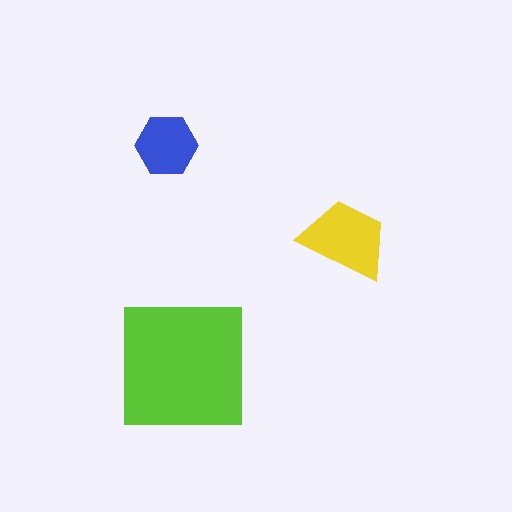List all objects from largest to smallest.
The lime square, the yellow trapezoid, the blue hexagon.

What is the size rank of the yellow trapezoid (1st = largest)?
2nd.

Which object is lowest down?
The lime square is bottommost.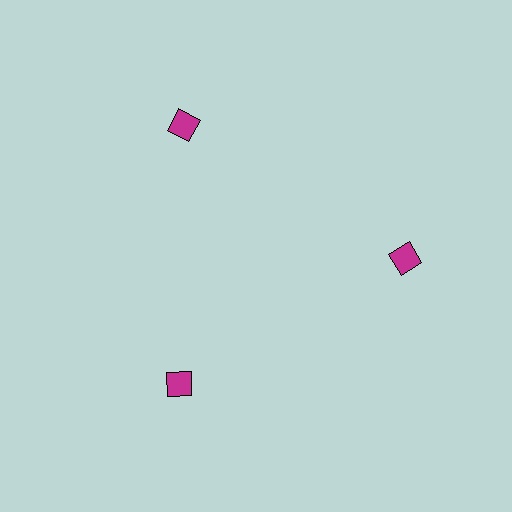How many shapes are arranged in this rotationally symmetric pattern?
There are 3 shapes, arranged in 3 groups of 1.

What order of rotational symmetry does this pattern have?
This pattern has 3-fold rotational symmetry.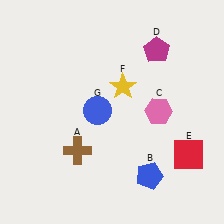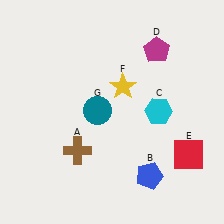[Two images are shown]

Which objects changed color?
C changed from pink to cyan. G changed from blue to teal.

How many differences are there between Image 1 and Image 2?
There are 2 differences between the two images.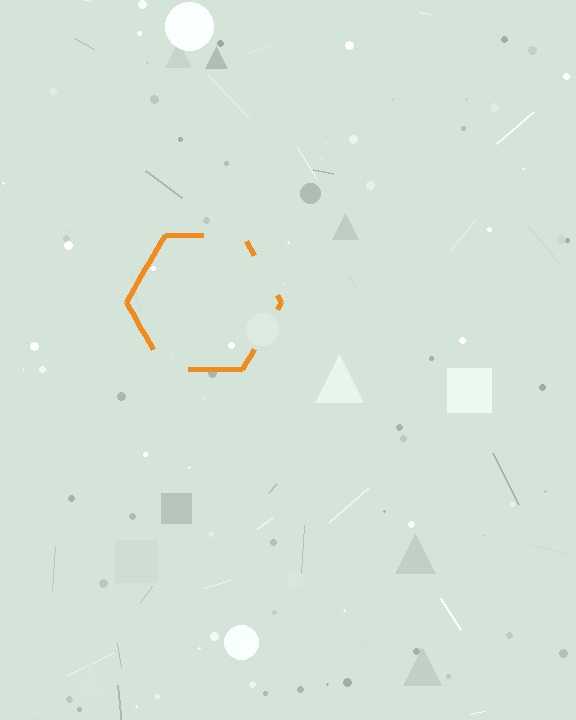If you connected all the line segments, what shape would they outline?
They would outline a hexagon.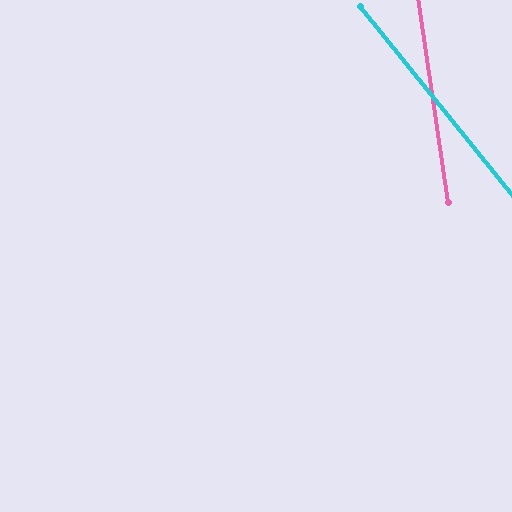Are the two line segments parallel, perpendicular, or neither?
Neither parallel nor perpendicular — they differ by about 31°.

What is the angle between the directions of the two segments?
Approximately 31 degrees.